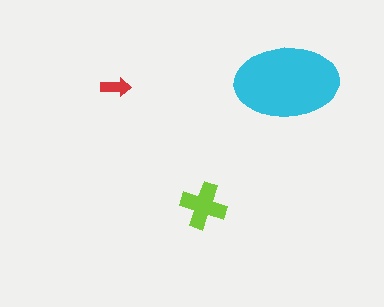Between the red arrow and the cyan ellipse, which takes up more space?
The cyan ellipse.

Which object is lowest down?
The lime cross is bottommost.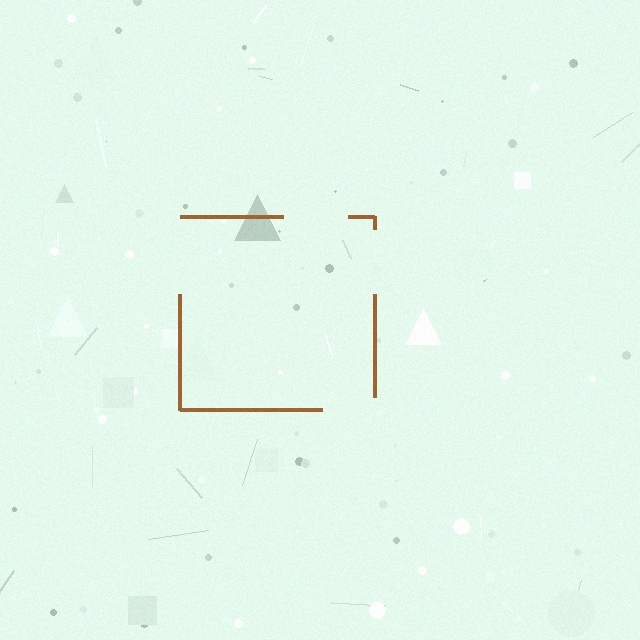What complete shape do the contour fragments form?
The contour fragments form a square.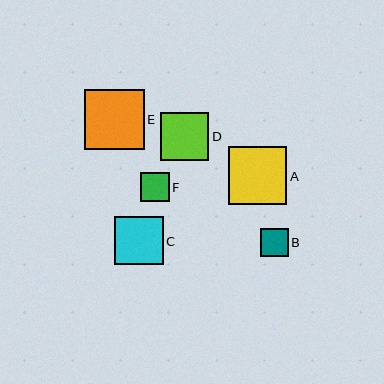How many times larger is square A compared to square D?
Square A is approximately 1.2 times the size of square D.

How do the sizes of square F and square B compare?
Square F and square B are approximately the same size.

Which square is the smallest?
Square B is the smallest with a size of approximately 28 pixels.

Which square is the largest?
Square E is the largest with a size of approximately 59 pixels.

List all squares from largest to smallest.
From largest to smallest: E, A, C, D, F, B.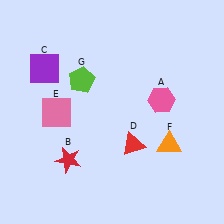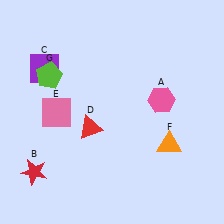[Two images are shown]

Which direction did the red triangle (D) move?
The red triangle (D) moved left.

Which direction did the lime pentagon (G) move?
The lime pentagon (G) moved left.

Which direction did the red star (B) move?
The red star (B) moved left.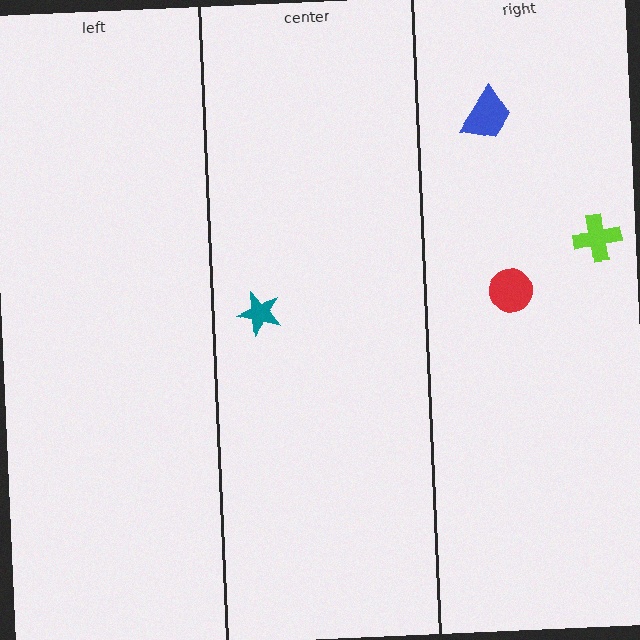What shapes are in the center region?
The teal star.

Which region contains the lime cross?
The right region.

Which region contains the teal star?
The center region.